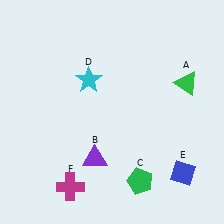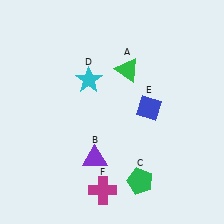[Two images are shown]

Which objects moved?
The objects that moved are: the green triangle (A), the blue diamond (E), the magenta cross (F).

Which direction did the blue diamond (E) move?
The blue diamond (E) moved up.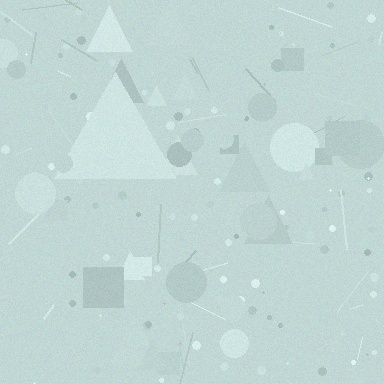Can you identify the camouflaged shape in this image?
The camouflaged shape is a triangle.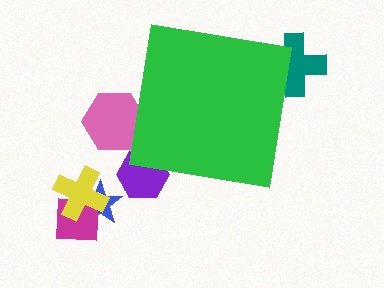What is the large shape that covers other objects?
A green square.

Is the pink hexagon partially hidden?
Yes, the pink hexagon is partially hidden behind the green square.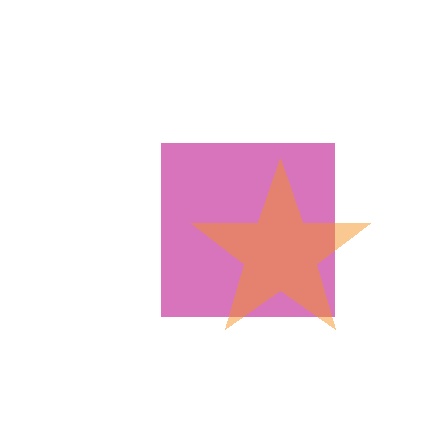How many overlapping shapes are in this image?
There are 2 overlapping shapes in the image.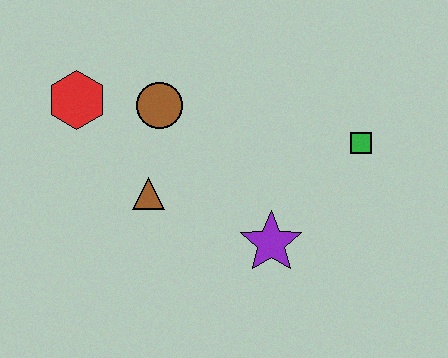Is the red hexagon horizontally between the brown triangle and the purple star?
No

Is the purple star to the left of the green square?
Yes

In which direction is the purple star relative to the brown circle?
The purple star is below the brown circle.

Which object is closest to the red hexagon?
The brown circle is closest to the red hexagon.